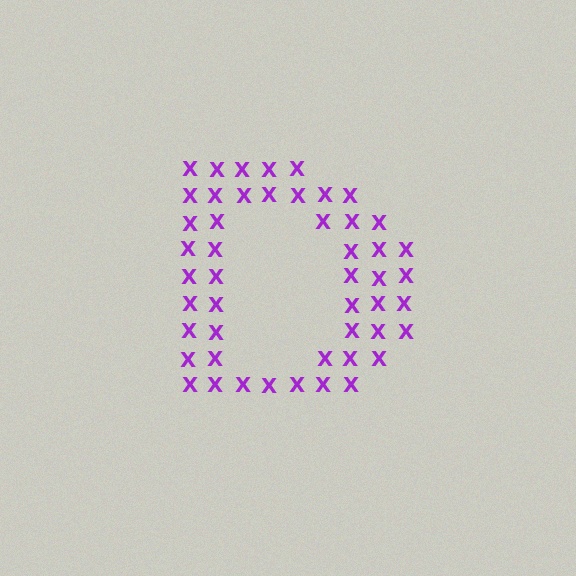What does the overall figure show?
The overall figure shows the letter D.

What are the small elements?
The small elements are letter X's.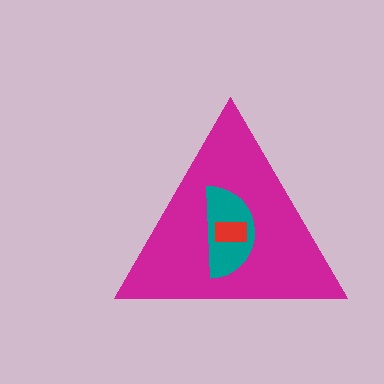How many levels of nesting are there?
3.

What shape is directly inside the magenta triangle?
The teal semicircle.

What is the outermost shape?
The magenta triangle.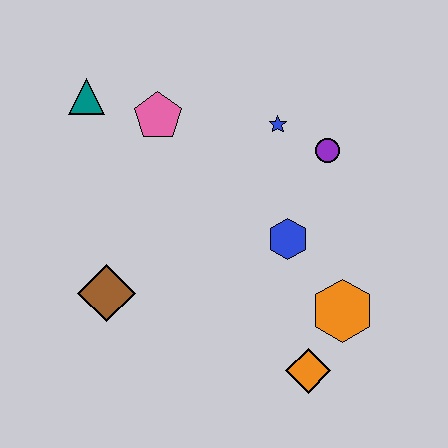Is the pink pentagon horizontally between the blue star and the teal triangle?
Yes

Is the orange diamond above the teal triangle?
No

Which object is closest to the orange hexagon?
The orange diamond is closest to the orange hexagon.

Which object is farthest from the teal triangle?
The orange diamond is farthest from the teal triangle.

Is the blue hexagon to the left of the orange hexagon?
Yes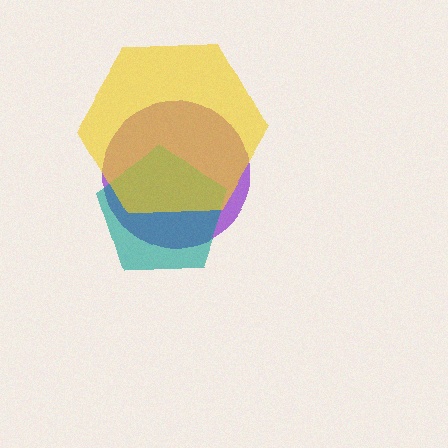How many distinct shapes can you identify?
There are 3 distinct shapes: a purple circle, a teal pentagon, a yellow hexagon.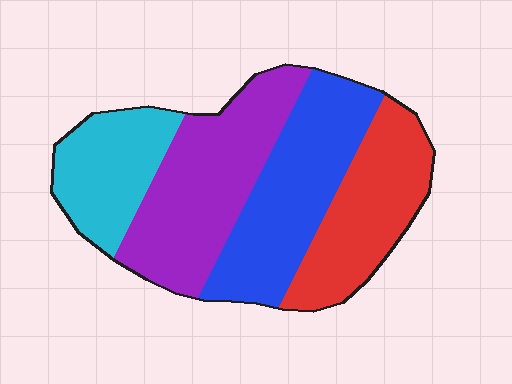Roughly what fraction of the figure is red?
Red takes up about one quarter (1/4) of the figure.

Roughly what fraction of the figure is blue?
Blue covers 28% of the figure.